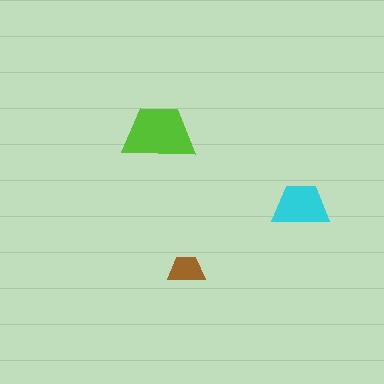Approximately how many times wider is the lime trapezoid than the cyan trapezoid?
About 1.5 times wider.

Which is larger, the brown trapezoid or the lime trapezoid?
The lime one.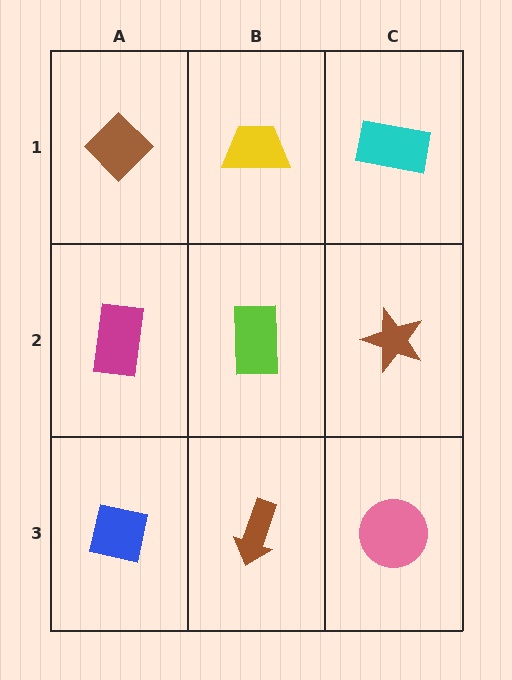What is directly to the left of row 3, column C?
A brown arrow.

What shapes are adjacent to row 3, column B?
A lime rectangle (row 2, column B), a blue square (row 3, column A), a pink circle (row 3, column C).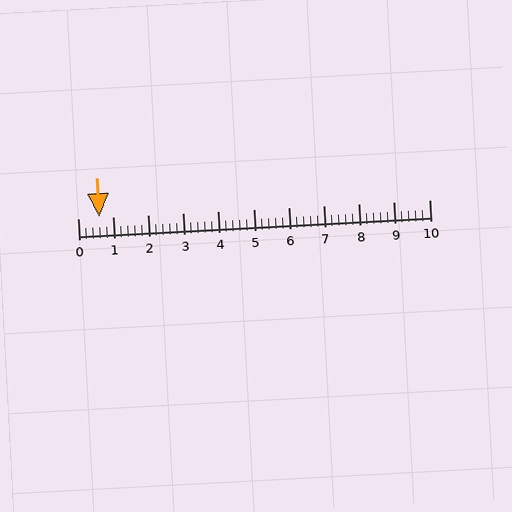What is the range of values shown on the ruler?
The ruler shows values from 0 to 10.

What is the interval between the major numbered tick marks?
The major tick marks are spaced 1 units apart.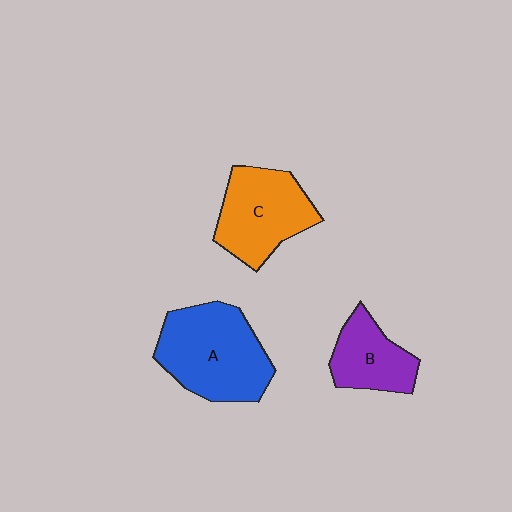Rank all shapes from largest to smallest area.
From largest to smallest: A (blue), C (orange), B (purple).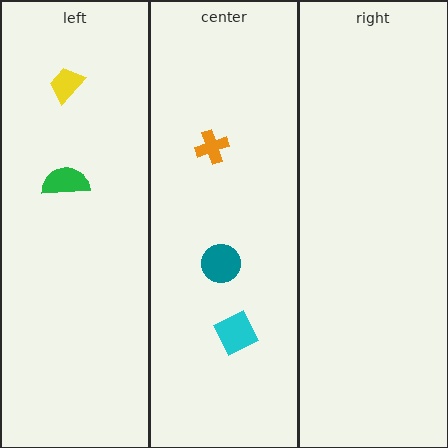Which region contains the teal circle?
The center region.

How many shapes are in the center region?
3.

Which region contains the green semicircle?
The left region.